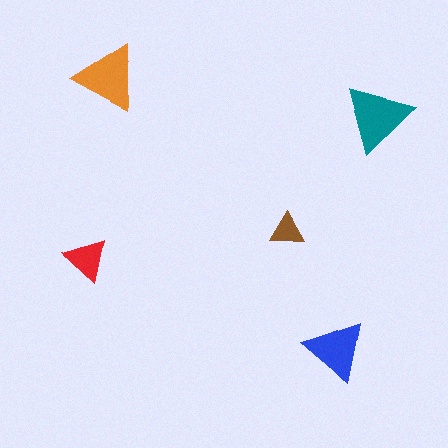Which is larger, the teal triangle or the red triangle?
The teal one.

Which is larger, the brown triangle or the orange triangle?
The orange one.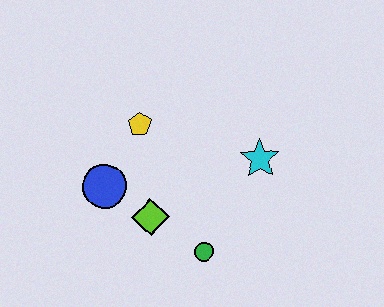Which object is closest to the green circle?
The lime diamond is closest to the green circle.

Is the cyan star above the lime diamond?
Yes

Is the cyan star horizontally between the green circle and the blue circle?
No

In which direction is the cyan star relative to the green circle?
The cyan star is above the green circle.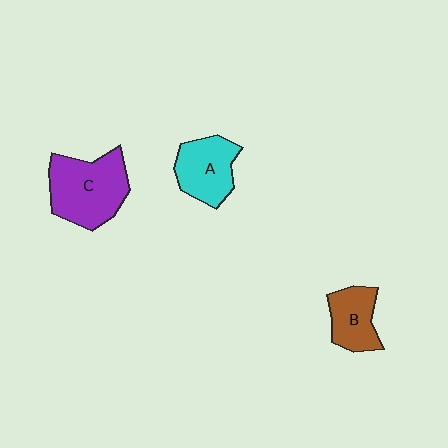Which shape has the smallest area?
Shape B (brown).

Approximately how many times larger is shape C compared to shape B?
Approximately 1.8 times.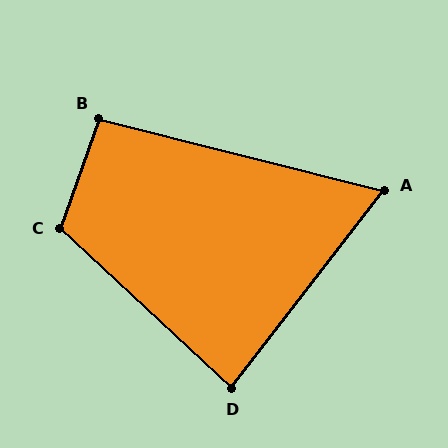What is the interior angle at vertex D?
Approximately 85 degrees (acute).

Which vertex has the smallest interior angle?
A, at approximately 66 degrees.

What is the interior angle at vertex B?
Approximately 95 degrees (obtuse).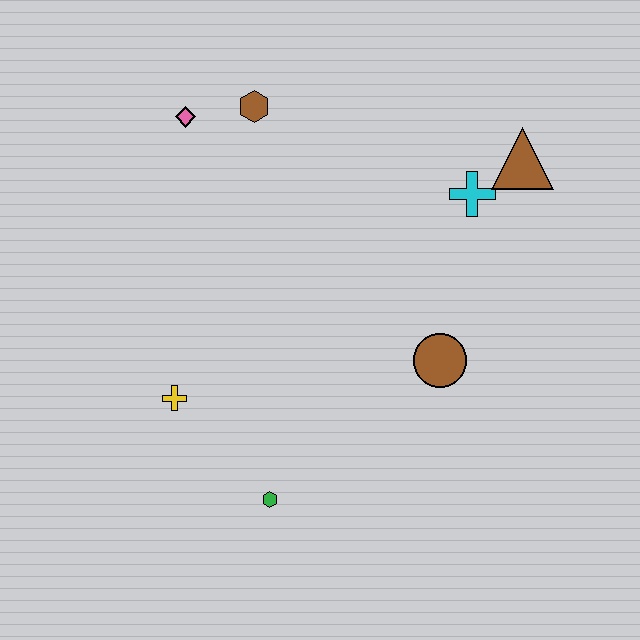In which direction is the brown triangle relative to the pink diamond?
The brown triangle is to the right of the pink diamond.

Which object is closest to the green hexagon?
The yellow cross is closest to the green hexagon.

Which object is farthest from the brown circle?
The pink diamond is farthest from the brown circle.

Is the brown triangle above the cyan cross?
Yes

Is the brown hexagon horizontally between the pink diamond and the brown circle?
Yes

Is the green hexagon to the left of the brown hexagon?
No